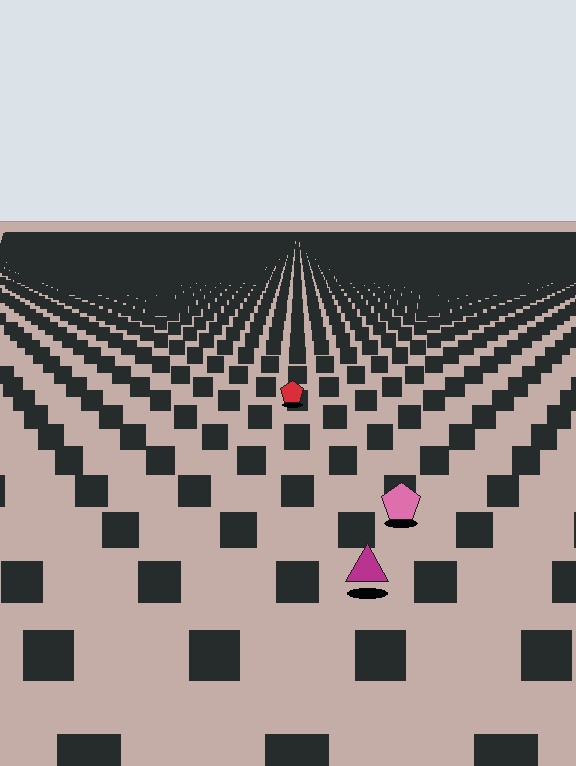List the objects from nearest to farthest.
From nearest to farthest: the magenta triangle, the pink pentagon, the red pentagon.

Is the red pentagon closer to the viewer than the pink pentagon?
No. The pink pentagon is closer — you can tell from the texture gradient: the ground texture is coarser near it.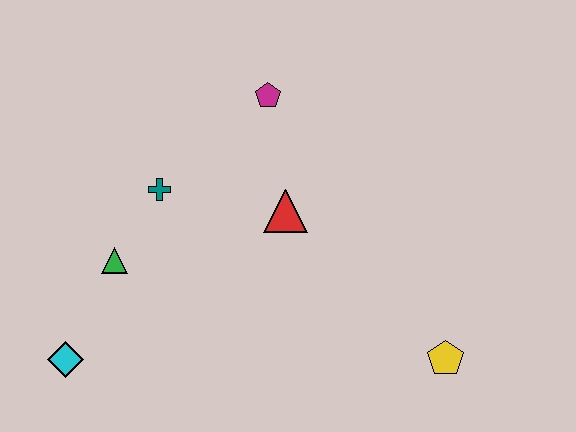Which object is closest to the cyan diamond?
The green triangle is closest to the cyan diamond.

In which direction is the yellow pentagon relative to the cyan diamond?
The yellow pentagon is to the right of the cyan diamond.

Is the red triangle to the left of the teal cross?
No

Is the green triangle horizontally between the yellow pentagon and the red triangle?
No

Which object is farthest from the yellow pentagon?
The cyan diamond is farthest from the yellow pentagon.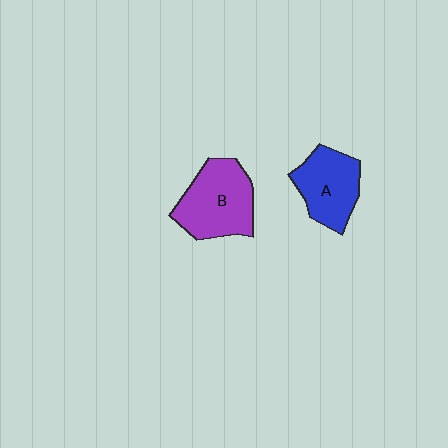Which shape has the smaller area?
Shape A (blue).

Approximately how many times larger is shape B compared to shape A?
Approximately 1.2 times.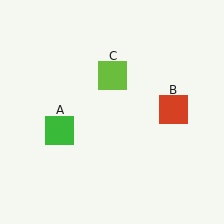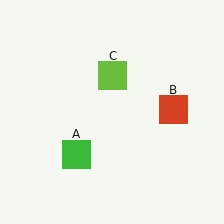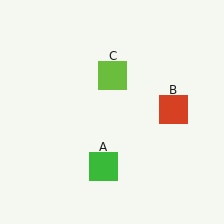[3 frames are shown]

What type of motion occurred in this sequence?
The green square (object A) rotated counterclockwise around the center of the scene.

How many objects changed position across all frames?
1 object changed position: green square (object A).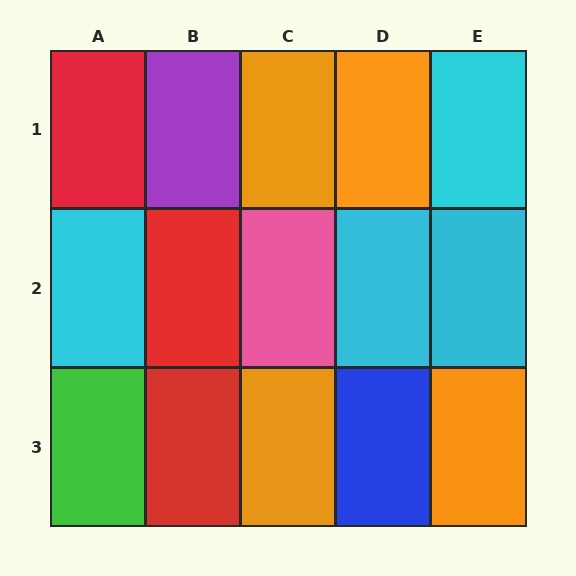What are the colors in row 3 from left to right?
Green, red, orange, blue, orange.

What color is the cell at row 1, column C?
Orange.